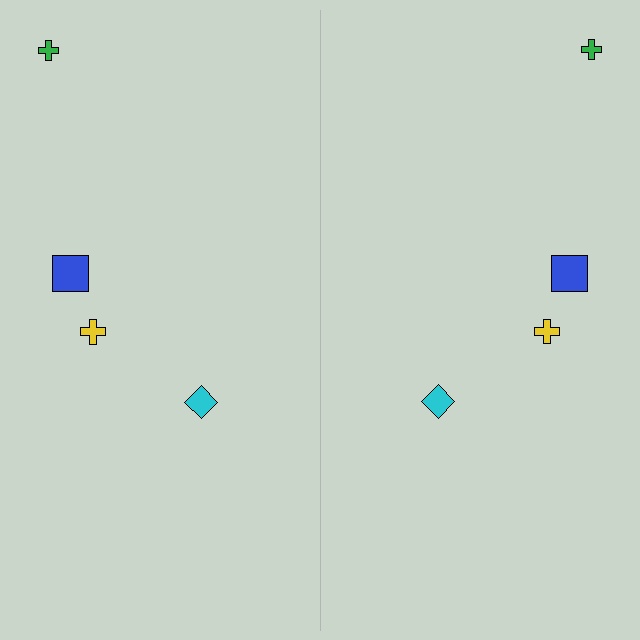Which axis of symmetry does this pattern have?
The pattern has a vertical axis of symmetry running through the center of the image.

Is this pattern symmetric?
Yes, this pattern has bilateral (reflection) symmetry.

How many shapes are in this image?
There are 8 shapes in this image.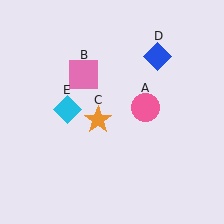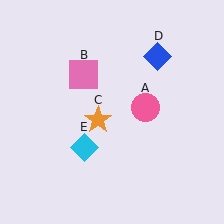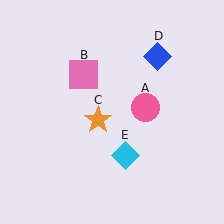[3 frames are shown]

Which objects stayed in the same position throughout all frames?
Pink circle (object A) and pink square (object B) and orange star (object C) and blue diamond (object D) remained stationary.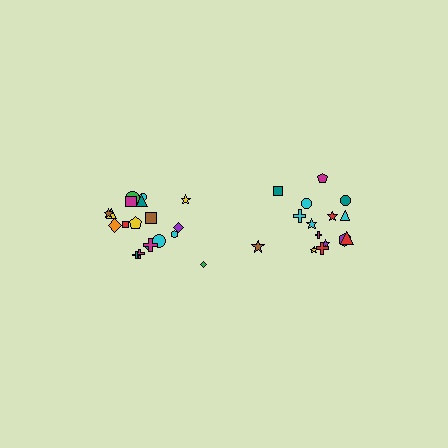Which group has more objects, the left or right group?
The left group.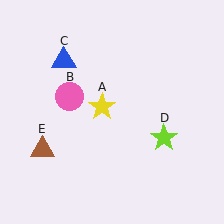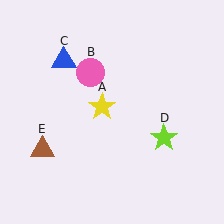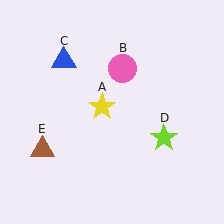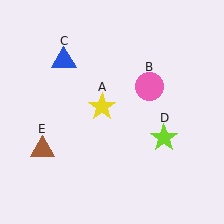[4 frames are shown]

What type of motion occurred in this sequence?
The pink circle (object B) rotated clockwise around the center of the scene.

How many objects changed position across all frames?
1 object changed position: pink circle (object B).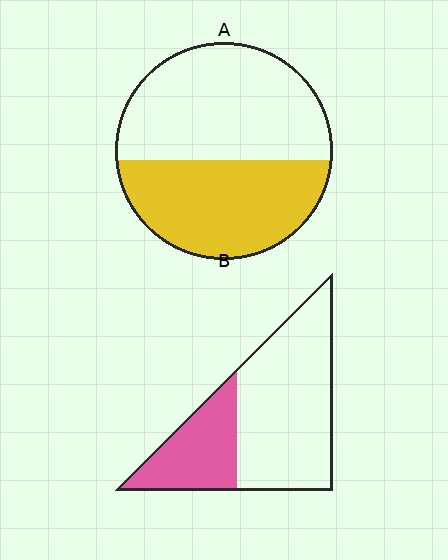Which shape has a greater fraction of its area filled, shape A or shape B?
Shape A.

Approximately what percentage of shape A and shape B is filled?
A is approximately 45% and B is approximately 30%.